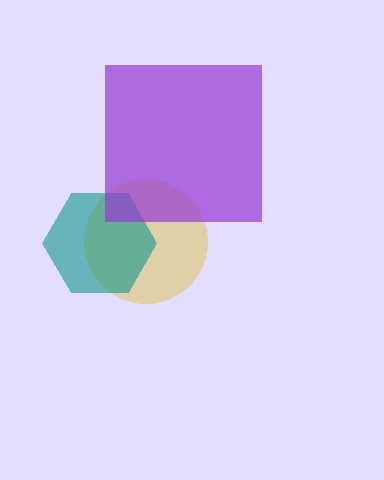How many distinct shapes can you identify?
There are 3 distinct shapes: a yellow circle, a teal hexagon, a purple square.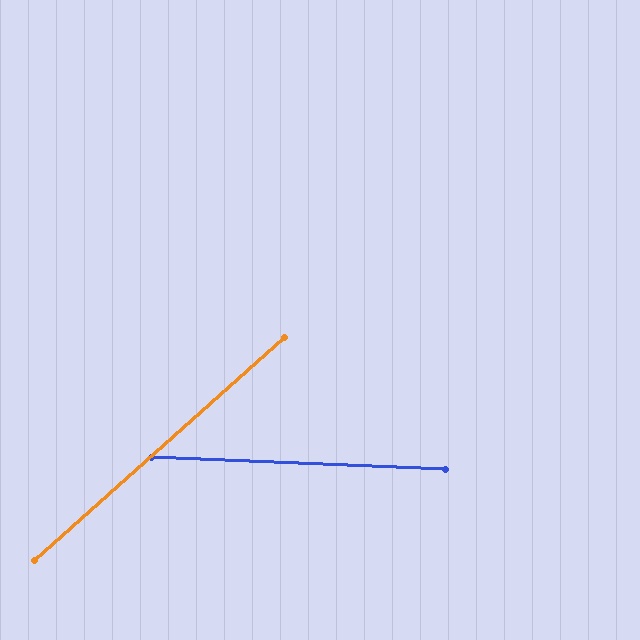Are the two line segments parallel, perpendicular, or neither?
Neither parallel nor perpendicular — they differ by about 44°.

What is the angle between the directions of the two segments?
Approximately 44 degrees.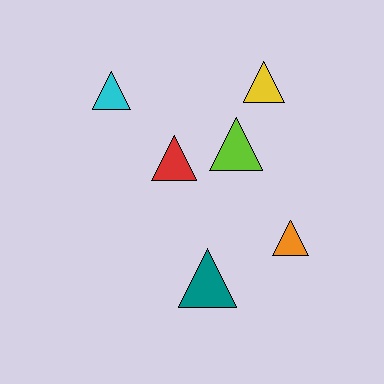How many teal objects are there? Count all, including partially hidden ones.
There is 1 teal object.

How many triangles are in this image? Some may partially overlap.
There are 6 triangles.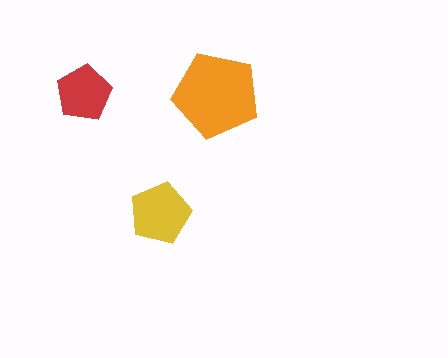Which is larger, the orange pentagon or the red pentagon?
The orange one.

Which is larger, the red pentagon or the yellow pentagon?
The yellow one.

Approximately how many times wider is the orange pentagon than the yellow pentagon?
About 1.5 times wider.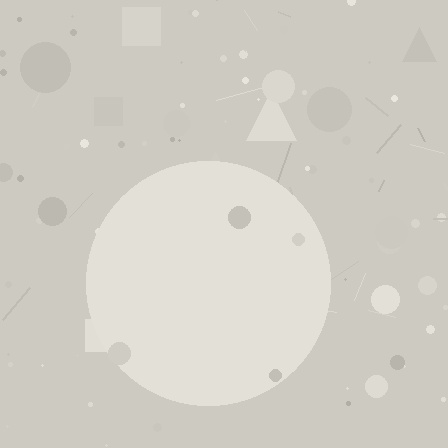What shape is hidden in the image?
A circle is hidden in the image.